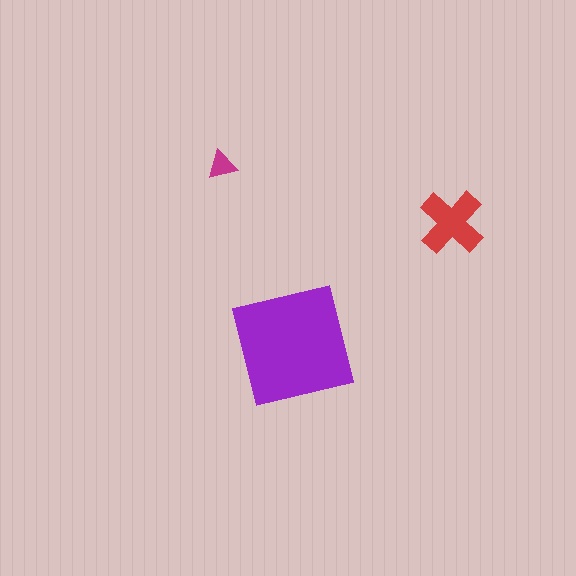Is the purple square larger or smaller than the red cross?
Larger.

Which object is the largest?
The purple square.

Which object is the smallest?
The magenta triangle.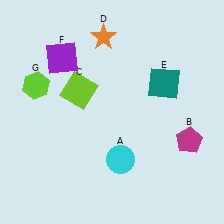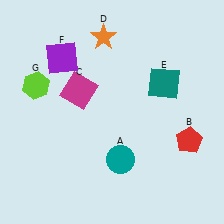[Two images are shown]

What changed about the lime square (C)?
In Image 1, C is lime. In Image 2, it changed to magenta.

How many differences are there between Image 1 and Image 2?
There are 3 differences between the two images.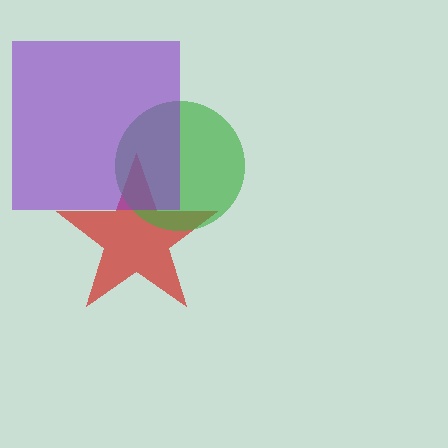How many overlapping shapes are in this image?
There are 3 overlapping shapes in the image.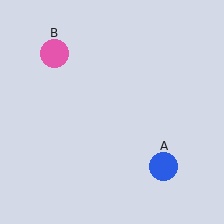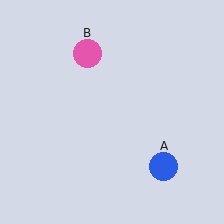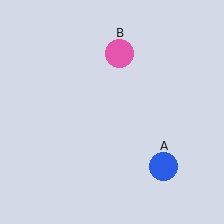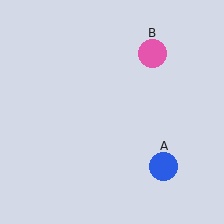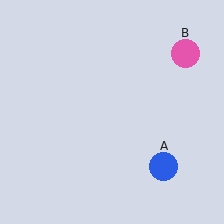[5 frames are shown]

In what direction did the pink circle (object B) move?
The pink circle (object B) moved right.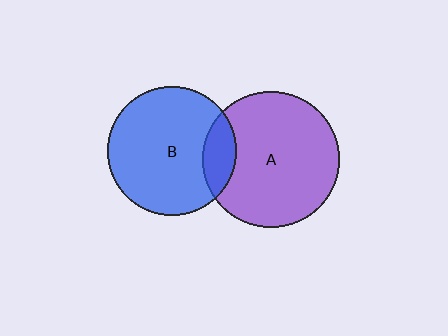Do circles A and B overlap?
Yes.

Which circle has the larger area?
Circle A (purple).